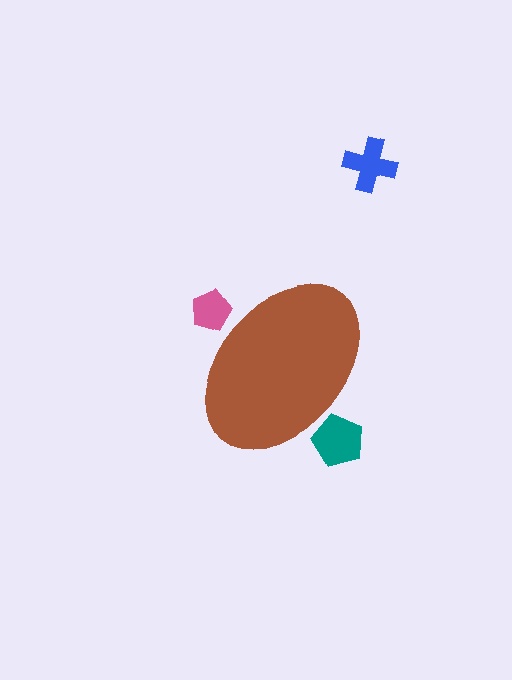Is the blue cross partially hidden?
No, the blue cross is fully visible.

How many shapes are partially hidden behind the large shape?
2 shapes are partially hidden.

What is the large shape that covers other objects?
A brown ellipse.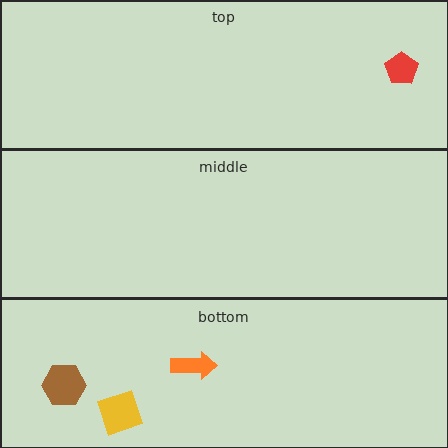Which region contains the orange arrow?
The bottom region.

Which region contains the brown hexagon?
The bottom region.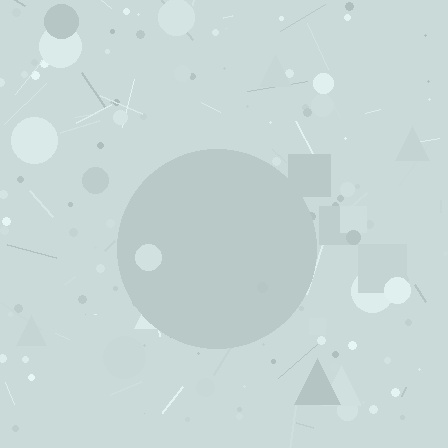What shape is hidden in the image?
A circle is hidden in the image.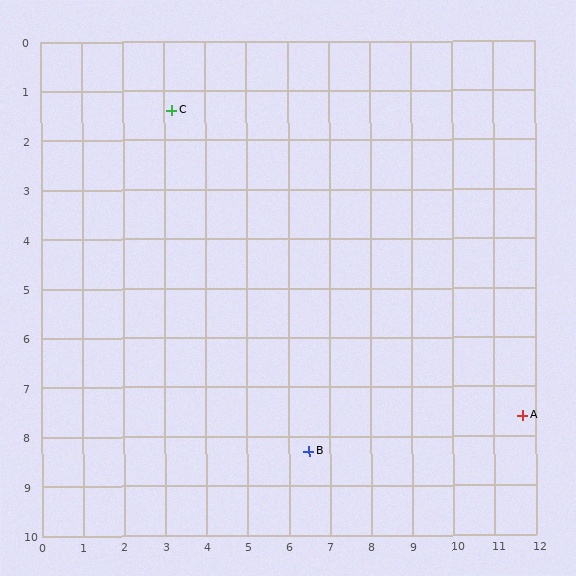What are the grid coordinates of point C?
Point C is at approximately (3.2, 1.4).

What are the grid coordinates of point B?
Point B is at approximately (6.5, 8.3).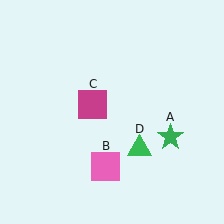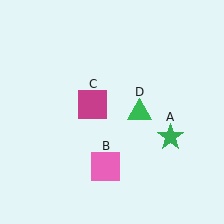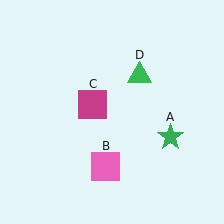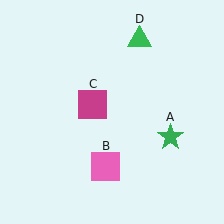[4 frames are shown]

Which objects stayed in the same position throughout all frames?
Green star (object A) and pink square (object B) and magenta square (object C) remained stationary.